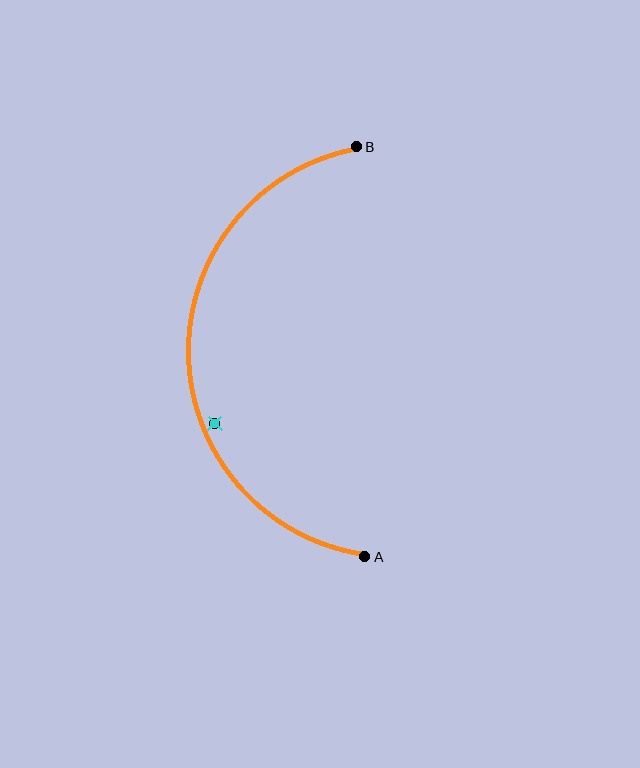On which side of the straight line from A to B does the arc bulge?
The arc bulges to the left of the straight line connecting A and B.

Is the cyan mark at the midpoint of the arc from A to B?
No — the cyan mark does not lie on the arc at all. It sits slightly inside the curve.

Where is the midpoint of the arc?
The arc midpoint is the point on the curve farthest from the straight line joining A and B. It sits to the left of that line.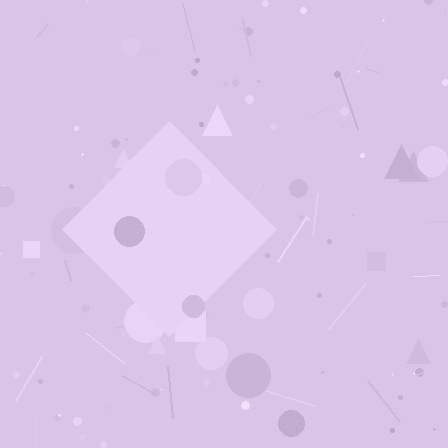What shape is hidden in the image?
A diamond is hidden in the image.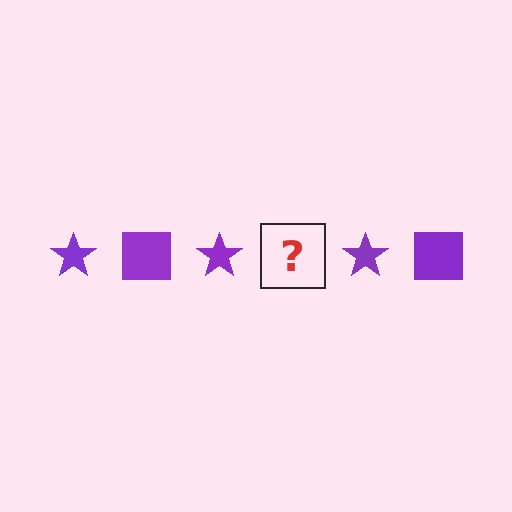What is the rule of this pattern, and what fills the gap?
The rule is that the pattern cycles through star, square shapes in purple. The gap should be filled with a purple square.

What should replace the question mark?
The question mark should be replaced with a purple square.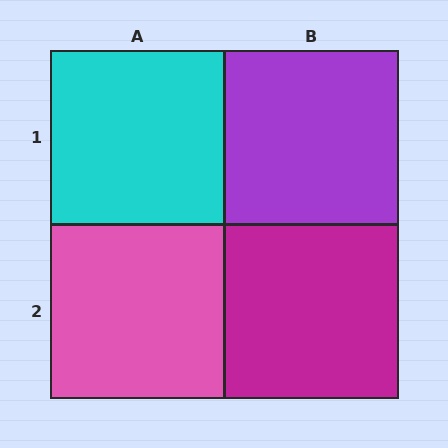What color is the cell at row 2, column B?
Magenta.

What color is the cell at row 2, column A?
Pink.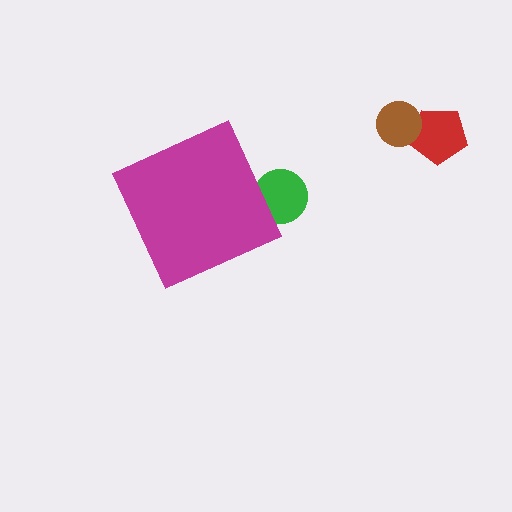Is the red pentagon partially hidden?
No, the red pentagon is fully visible.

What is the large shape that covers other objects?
A magenta diamond.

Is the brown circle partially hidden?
No, the brown circle is fully visible.